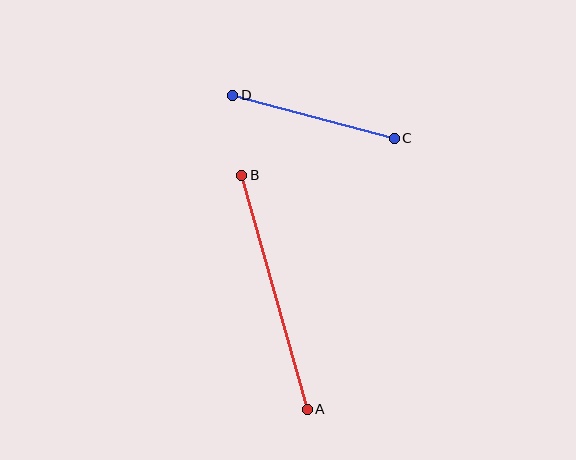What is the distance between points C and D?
The distance is approximately 167 pixels.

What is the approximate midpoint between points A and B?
The midpoint is at approximately (274, 292) pixels.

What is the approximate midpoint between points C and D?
The midpoint is at approximately (313, 117) pixels.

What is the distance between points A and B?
The distance is approximately 243 pixels.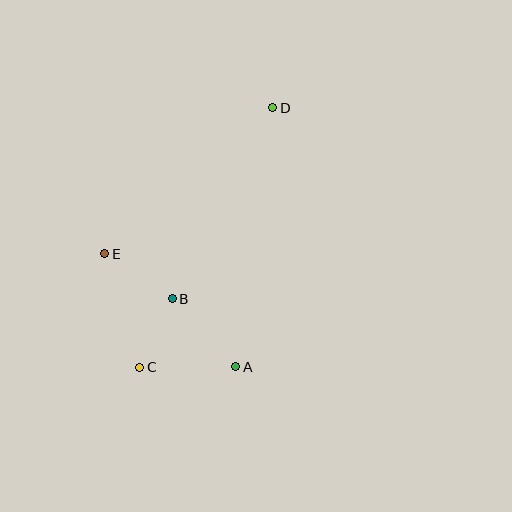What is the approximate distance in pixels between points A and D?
The distance between A and D is approximately 262 pixels.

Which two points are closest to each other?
Points B and C are closest to each other.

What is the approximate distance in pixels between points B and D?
The distance between B and D is approximately 216 pixels.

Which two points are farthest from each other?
Points C and D are farthest from each other.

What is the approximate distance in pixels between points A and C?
The distance between A and C is approximately 96 pixels.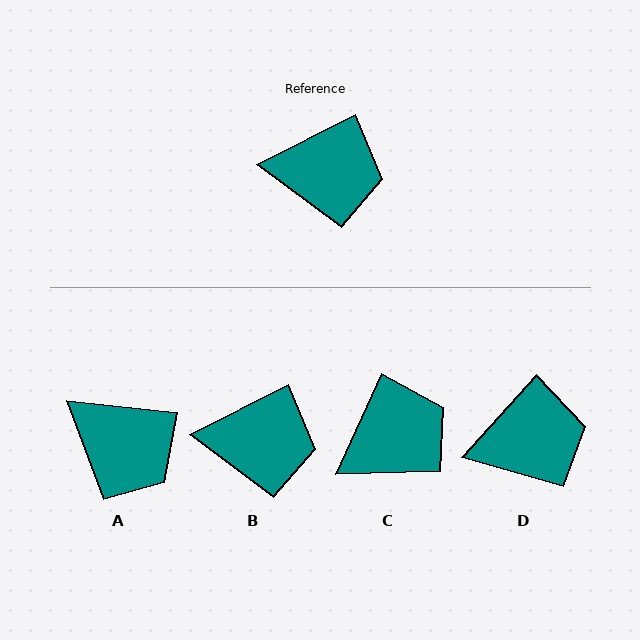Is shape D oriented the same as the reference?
No, it is off by about 21 degrees.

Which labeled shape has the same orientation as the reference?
B.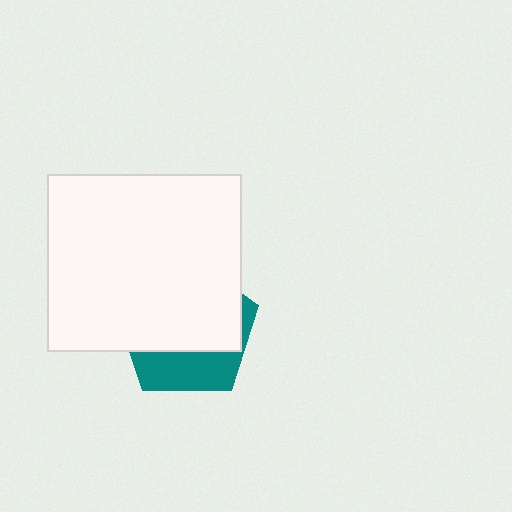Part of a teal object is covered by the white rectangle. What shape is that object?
It is a pentagon.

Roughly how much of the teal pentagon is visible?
A small part of it is visible (roughly 34%).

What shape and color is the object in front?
The object in front is a white rectangle.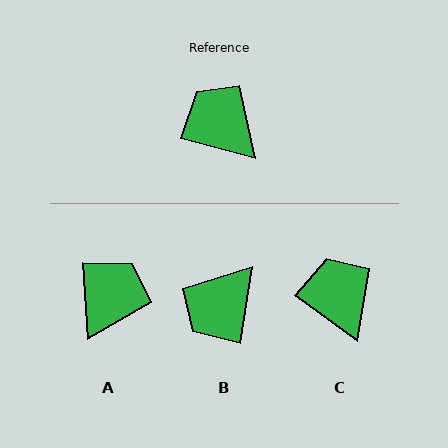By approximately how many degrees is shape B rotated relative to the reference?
Approximately 96 degrees counter-clockwise.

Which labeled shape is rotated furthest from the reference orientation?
B, about 96 degrees away.